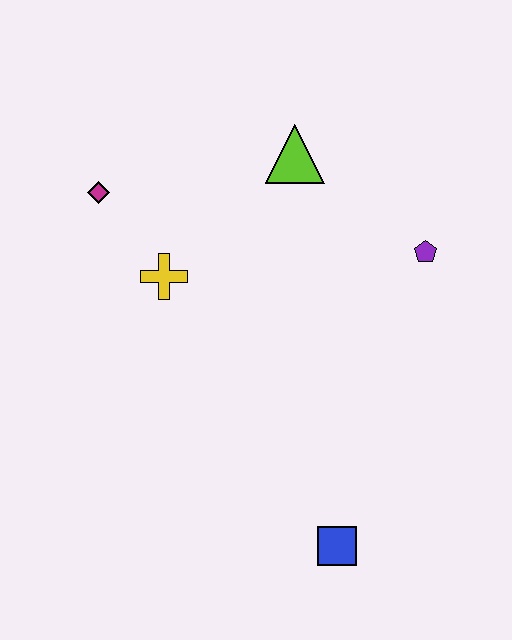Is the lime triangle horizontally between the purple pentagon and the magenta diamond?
Yes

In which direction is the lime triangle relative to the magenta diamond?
The lime triangle is to the right of the magenta diamond.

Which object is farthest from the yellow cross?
The blue square is farthest from the yellow cross.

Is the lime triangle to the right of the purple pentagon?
No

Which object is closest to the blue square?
The purple pentagon is closest to the blue square.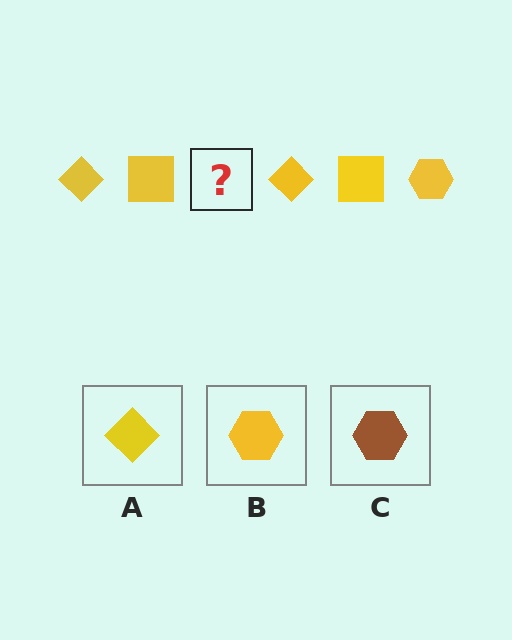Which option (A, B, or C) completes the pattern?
B.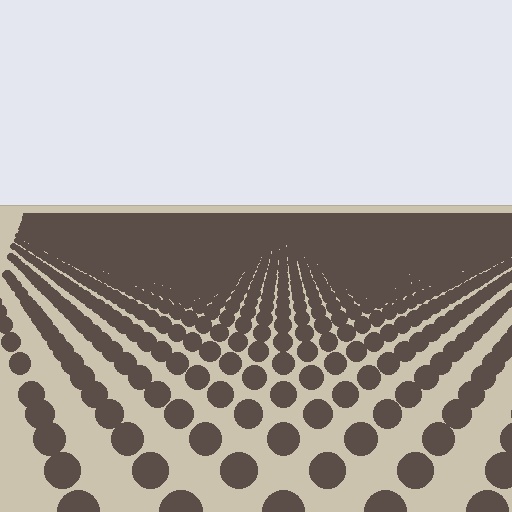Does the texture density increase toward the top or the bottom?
Density increases toward the top.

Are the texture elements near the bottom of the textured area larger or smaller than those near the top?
Larger. Near the bottom, elements are closer to the viewer and appear at a bigger on-screen size.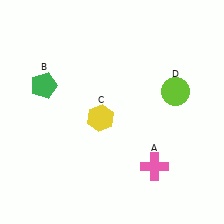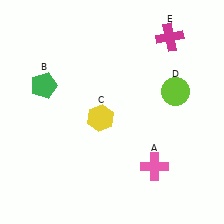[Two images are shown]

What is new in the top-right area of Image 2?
A magenta cross (E) was added in the top-right area of Image 2.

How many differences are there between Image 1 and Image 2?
There is 1 difference between the two images.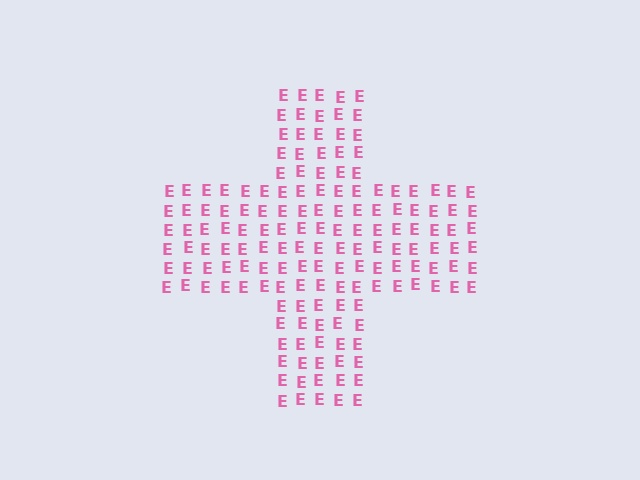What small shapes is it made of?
It is made of small letter E's.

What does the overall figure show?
The overall figure shows a cross.